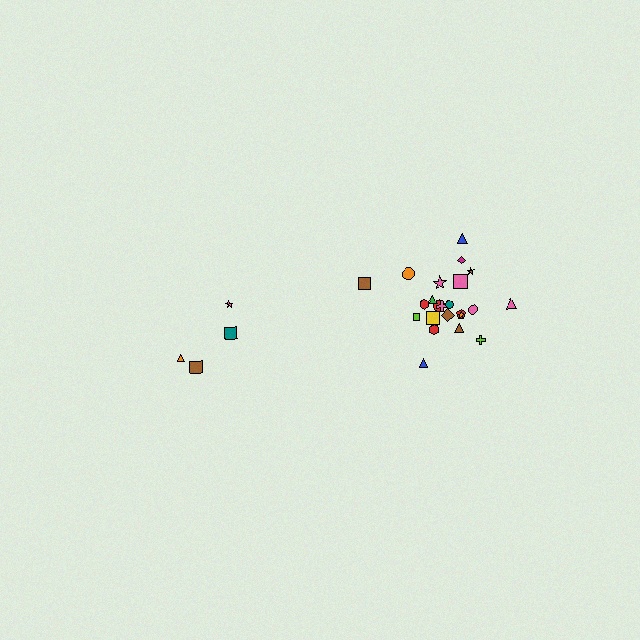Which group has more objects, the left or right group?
The right group.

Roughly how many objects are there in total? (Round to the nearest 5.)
Roughly 30 objects in total.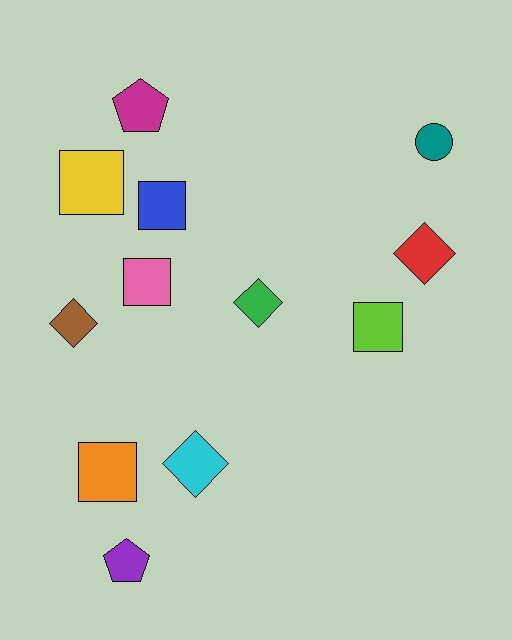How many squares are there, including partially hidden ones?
There are 5 squares.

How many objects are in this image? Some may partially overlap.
There are 12 objects.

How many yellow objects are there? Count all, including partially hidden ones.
There is 1 yellow object.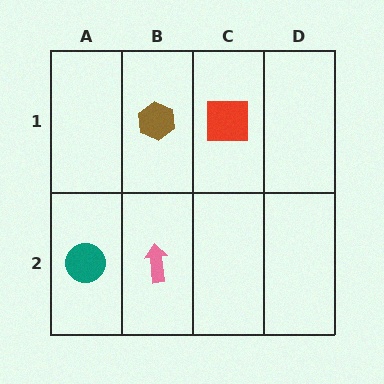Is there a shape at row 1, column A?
No, that cell is empty.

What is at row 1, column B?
A brown hexagon.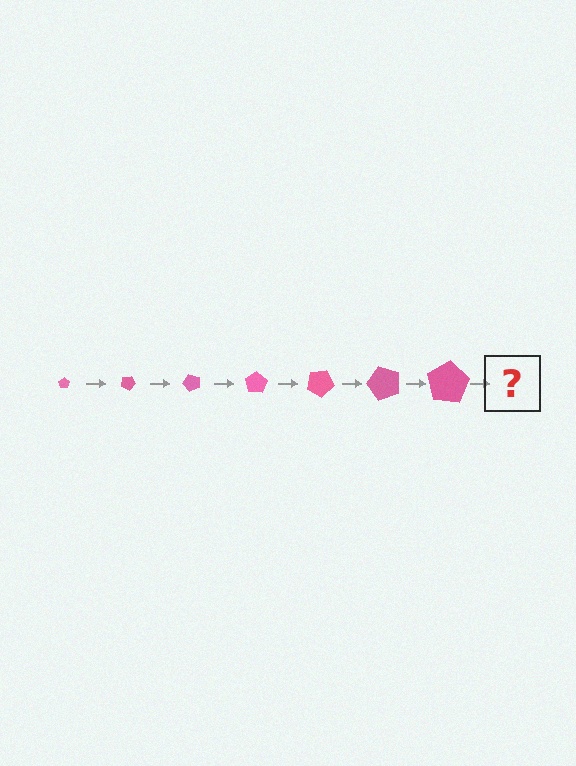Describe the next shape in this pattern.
It should be a pentagon, larger than the previous one and rotated 175 degrees from the start.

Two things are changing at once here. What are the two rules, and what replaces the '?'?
The two rules are that the pentagon grows larger each step and it rotates 25 degrees each step. The '?' should be a pentagon, larger than the previous one and rotated 175 degrees from the start.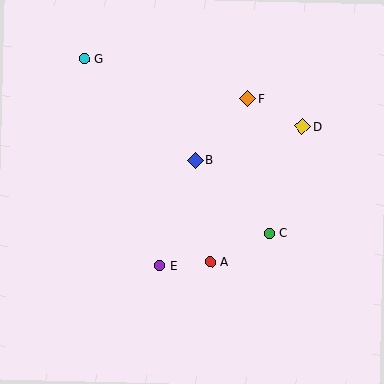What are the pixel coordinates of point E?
Point E is at (160, 265).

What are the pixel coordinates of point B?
Point B is at (195, 160).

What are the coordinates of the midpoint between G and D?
The midpoint between G and D is at (193, 93).